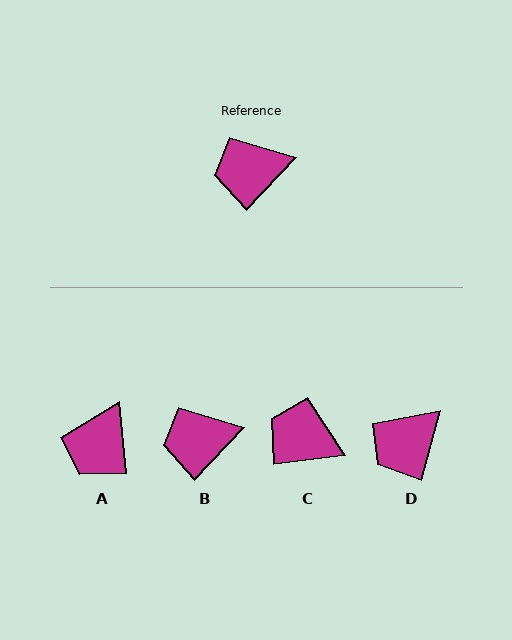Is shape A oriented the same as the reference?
No, it is off by about 49 degrees.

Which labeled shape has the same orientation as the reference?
B.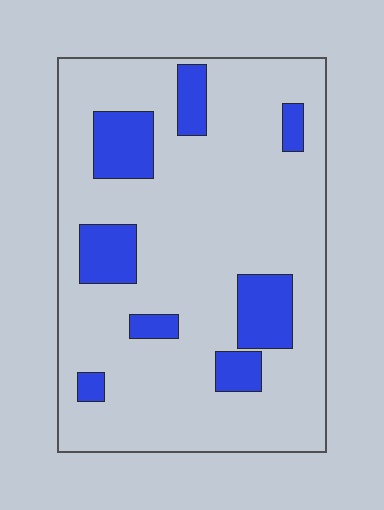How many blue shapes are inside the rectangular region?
8.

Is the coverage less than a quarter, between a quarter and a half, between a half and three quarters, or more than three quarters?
Less than a quarter.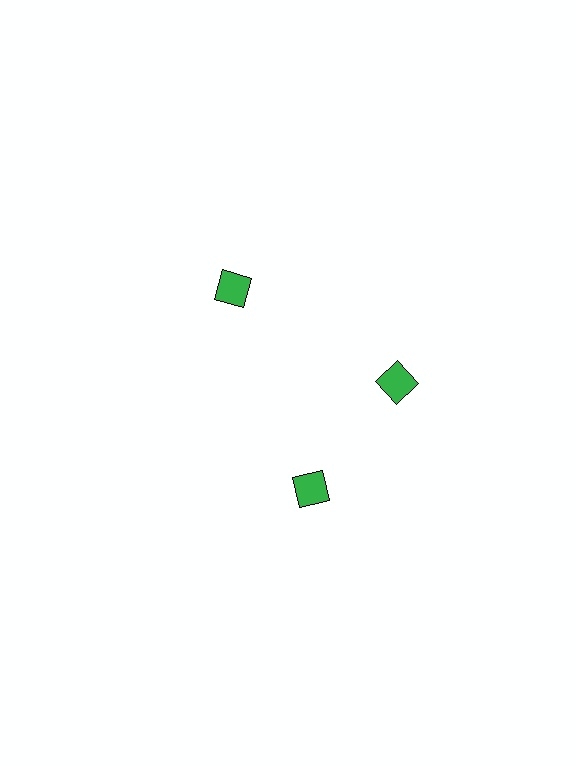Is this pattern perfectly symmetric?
No. The 3 green squares are arranged in a ring, but one element near the 7 o'clock position is rotated out of alignment along the ring, breaking the 3-fold rotational symmetry.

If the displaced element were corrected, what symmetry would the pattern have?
It would have 3-fold rotational symmetry — the pattern would map onto itself every 120 degrees.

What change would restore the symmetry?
The symmetry would be restored by rotating it back into even spacing with its neighbors so that all 3 squares sit at equal angles and equal distance from the center.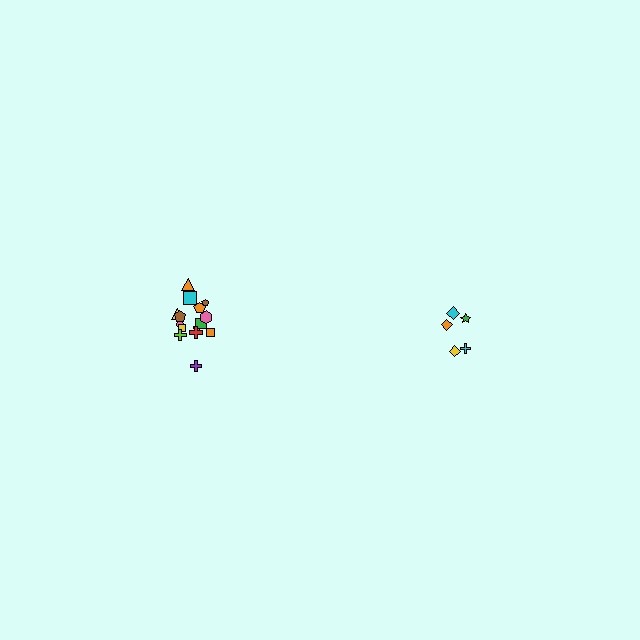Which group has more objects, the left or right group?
The left group.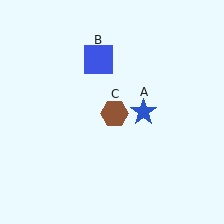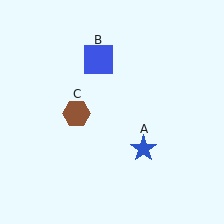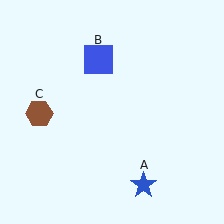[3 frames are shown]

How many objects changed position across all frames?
2 objects changed position: blue star (object A), brown hexagon (object C).